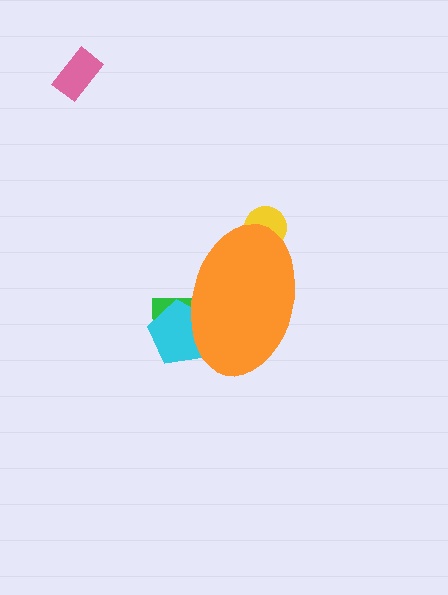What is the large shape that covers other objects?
An orange ellipse.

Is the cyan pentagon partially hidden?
Yes, the cyan pentagon is partially hidden behind the orange ellipse.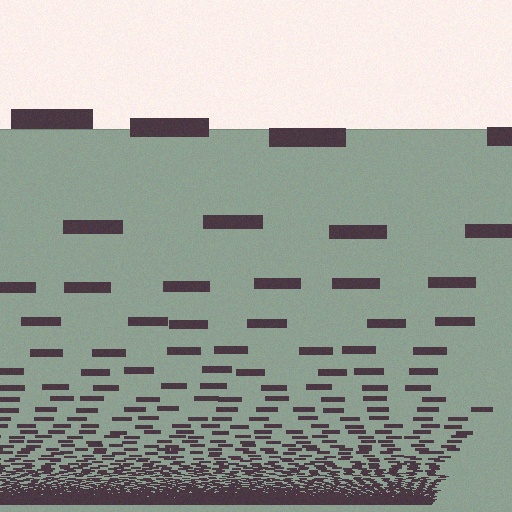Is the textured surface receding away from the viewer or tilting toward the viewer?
The surface appears to tilt toward the viewer. Texture elements get larger and sparser toward the top.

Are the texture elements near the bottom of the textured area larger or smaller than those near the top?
Smaller. The gradient is inverted — elements near the bottom are smaller and denser.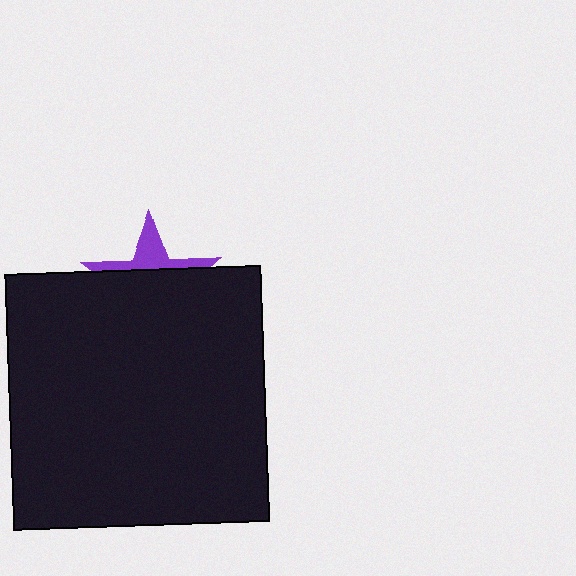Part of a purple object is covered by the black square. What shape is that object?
It is a star.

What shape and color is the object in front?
The object in front is a black square.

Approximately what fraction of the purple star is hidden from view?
Roughly 69% of the purple star is hidden behind the black square.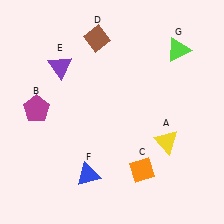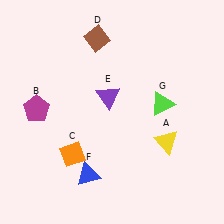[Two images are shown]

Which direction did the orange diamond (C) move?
The orange diamond (C) moved left.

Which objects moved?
The objects that moved are: the orange diamond (C), the purple triangle (E), the lime triangle (G).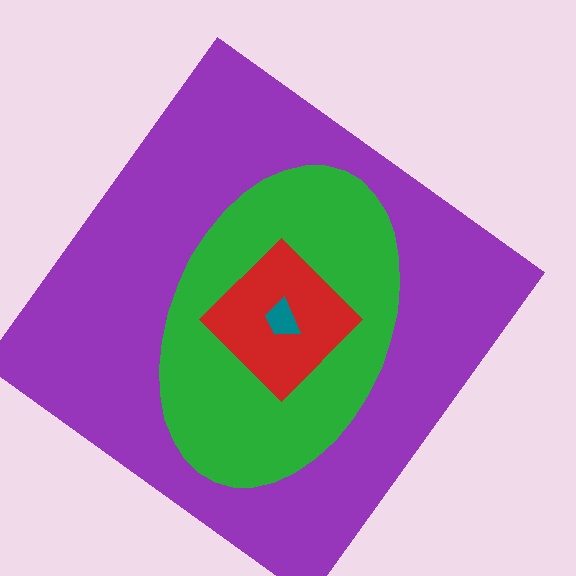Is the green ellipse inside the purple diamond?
Yes.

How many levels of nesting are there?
4.